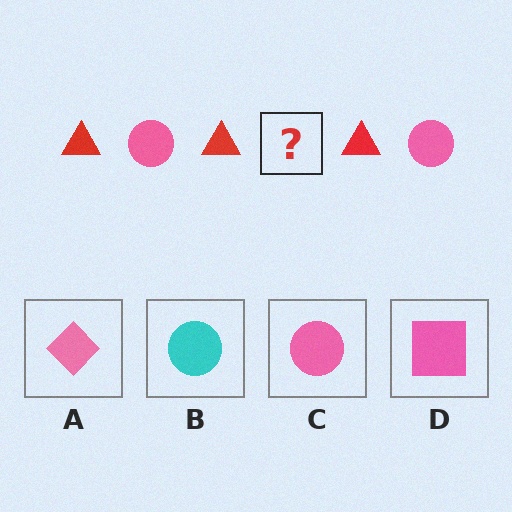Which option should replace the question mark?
Option C.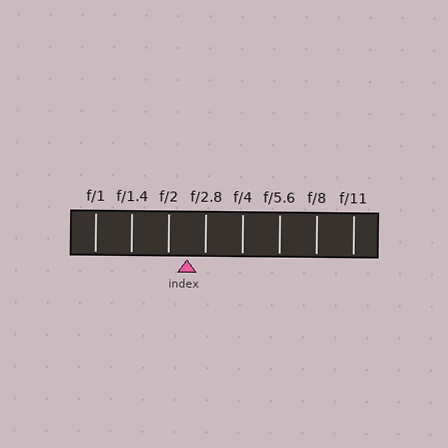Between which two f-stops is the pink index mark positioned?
The index mark is between f/2 and f/2.8.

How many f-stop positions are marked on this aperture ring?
There are 8 f-stop positions marked.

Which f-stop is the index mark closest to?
The index mark is closest to f/2.8.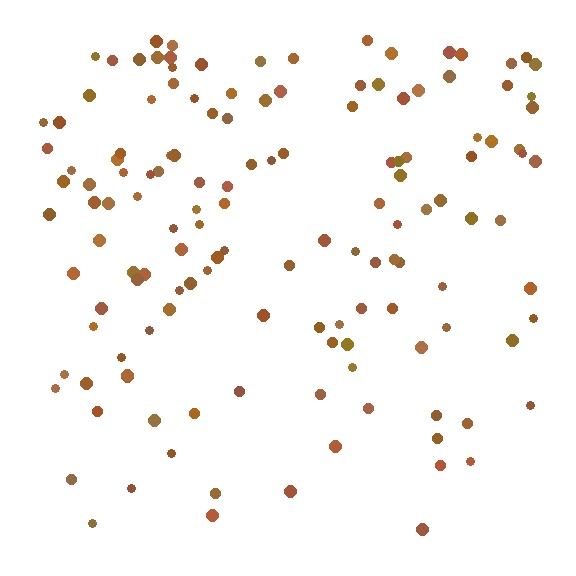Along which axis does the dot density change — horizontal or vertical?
Vertical.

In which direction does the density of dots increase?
From bottom to top, with the top side densest.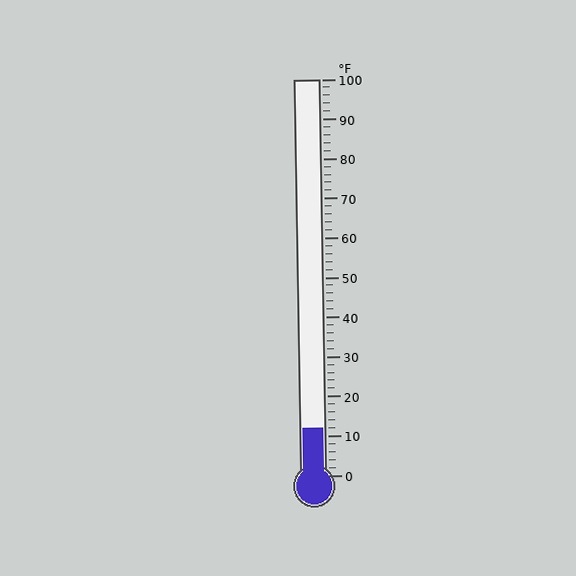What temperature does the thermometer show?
The thermometer shows approximately 12°F.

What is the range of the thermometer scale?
The thermometer scale ranges from 0°F to 100°F.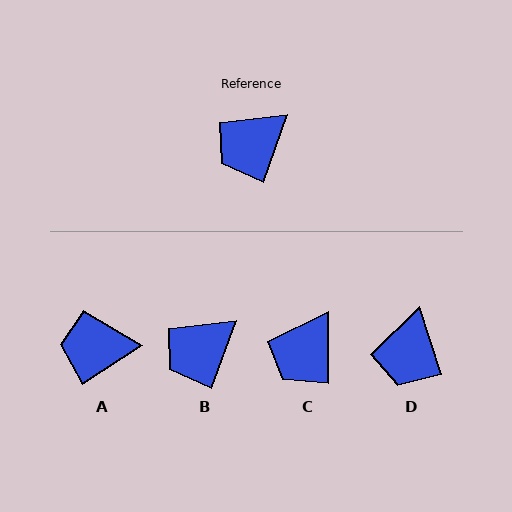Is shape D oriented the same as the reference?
No, it is off by about 38 degrees.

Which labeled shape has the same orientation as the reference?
B.